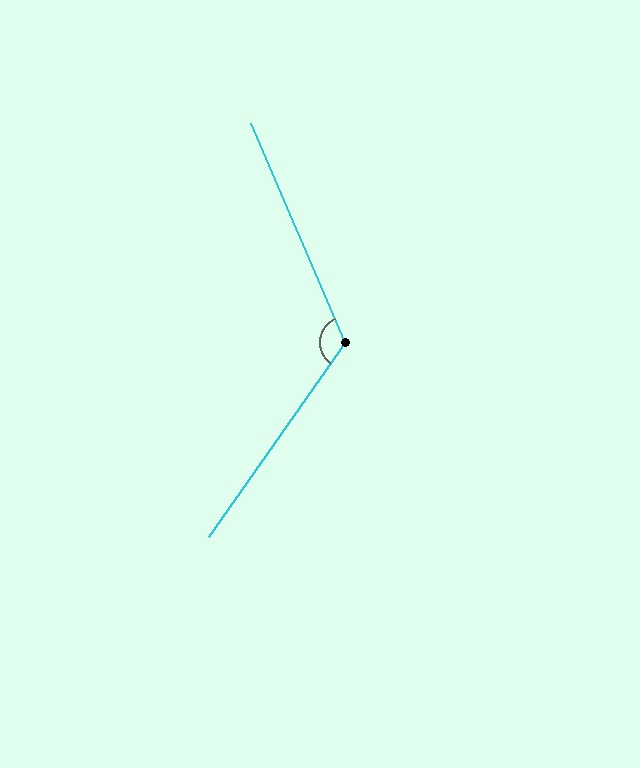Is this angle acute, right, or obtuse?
It is obtuse.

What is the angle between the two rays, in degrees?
Approximately 122 degrees.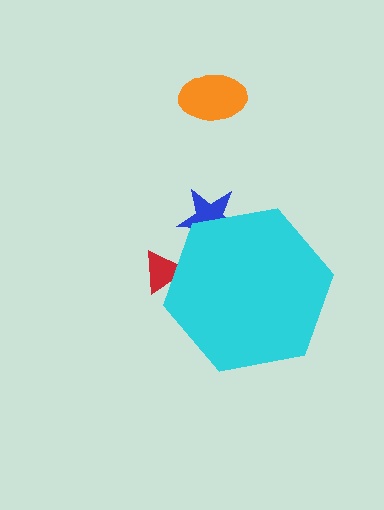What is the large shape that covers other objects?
A cyan hexagon.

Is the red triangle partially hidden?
Yes, the red triangle is partially hidden behind the cyan hexagon.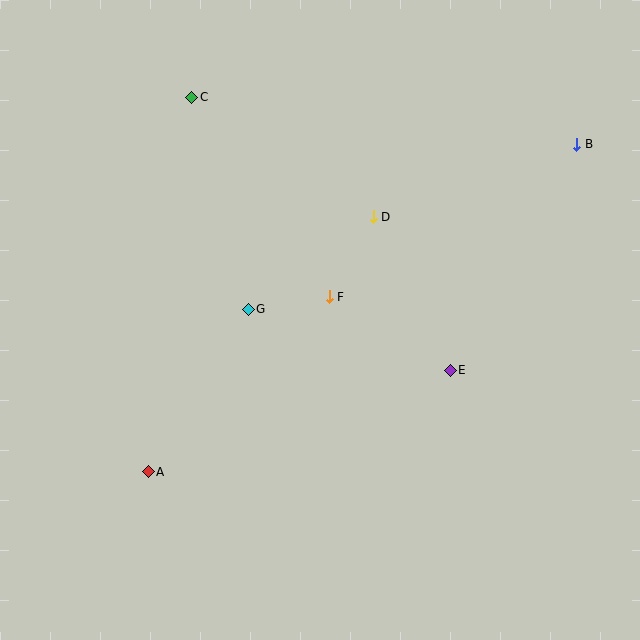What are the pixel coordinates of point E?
Point E is at (450, 370).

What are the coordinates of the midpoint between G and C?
The midpoint between G and C is at (220, 203).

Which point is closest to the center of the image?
Point F at (329, 297) is closest to the center.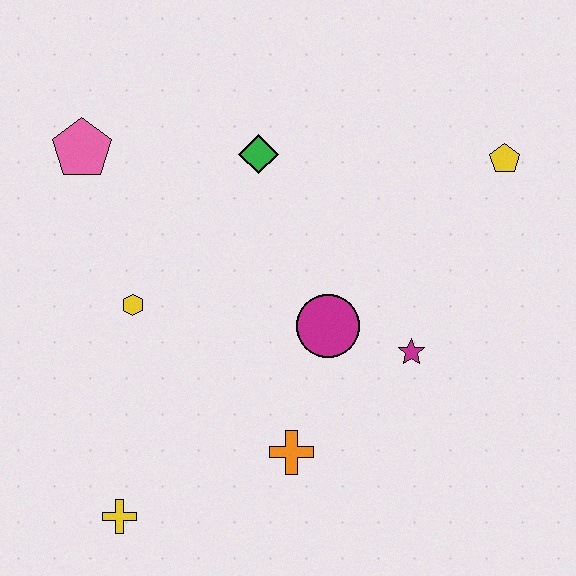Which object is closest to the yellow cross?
The orange cross is closest to the yellow cross.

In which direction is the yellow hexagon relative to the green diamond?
The yellow hexagon is below the green diamond.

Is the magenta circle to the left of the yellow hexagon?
No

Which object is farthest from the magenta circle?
The pink pentagon is farthest from the magenta circle.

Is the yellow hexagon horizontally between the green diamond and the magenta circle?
No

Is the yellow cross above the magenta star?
No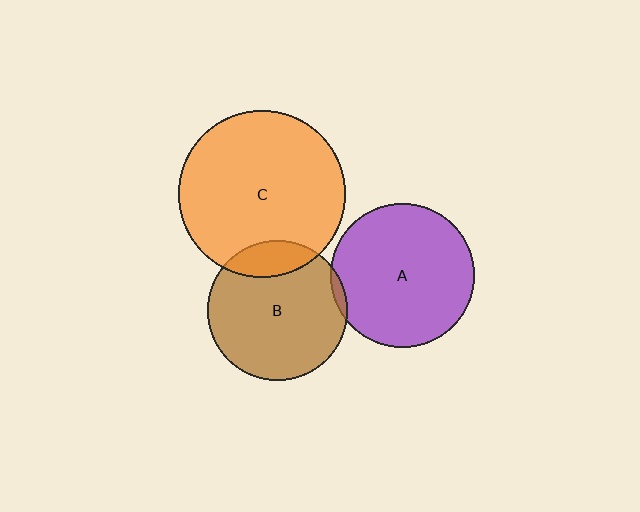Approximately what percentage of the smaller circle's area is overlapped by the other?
Approximately 15%.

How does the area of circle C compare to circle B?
Approximately 1.4 times.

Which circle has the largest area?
Circle C (orange).